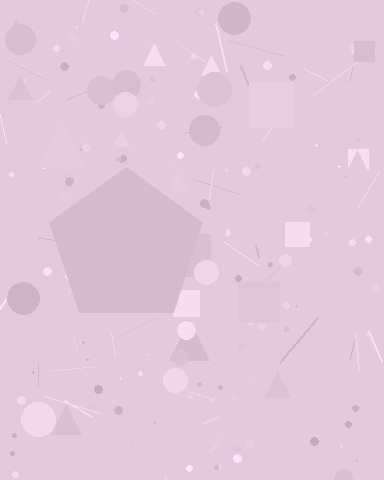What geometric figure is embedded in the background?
A pentagon is embedded in the background.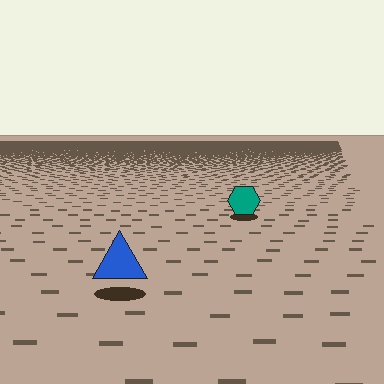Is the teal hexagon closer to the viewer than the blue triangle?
No. The blue triangle is closer — you can tell from the texture gradient: the ground texture is coarser near it.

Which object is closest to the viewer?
The blue triangle is closest. The texture marks near it are larger and more spread out.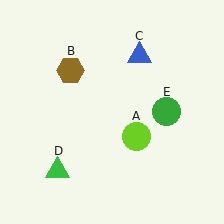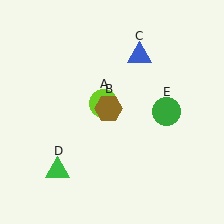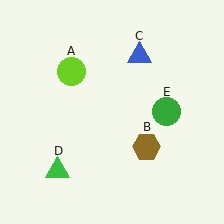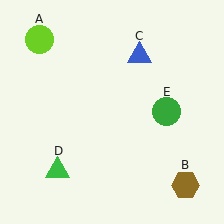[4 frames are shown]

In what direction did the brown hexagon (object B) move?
The brown hexagon (object B) moved down and to the right.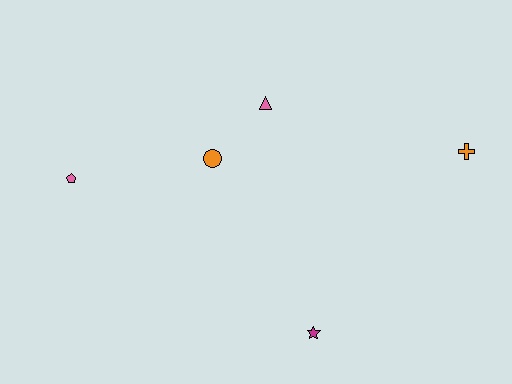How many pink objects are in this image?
There are 2 pink objects.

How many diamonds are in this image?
There are no diamonds.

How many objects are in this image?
There are 5 objects.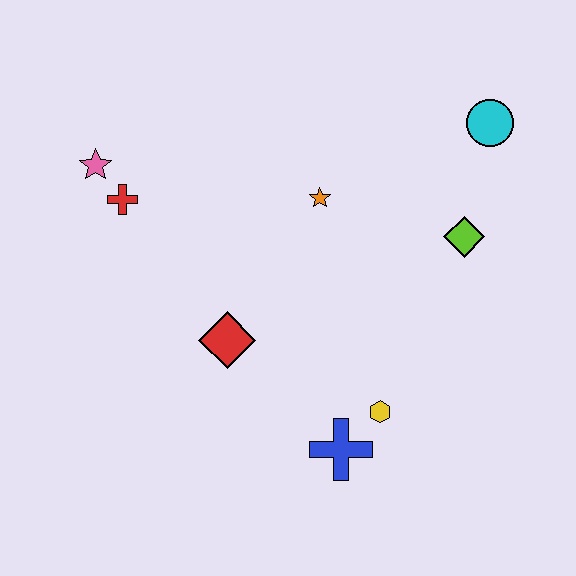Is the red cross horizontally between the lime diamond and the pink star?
Yes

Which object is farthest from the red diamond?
The cyan circle is farthest from the red diamond.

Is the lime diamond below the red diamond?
No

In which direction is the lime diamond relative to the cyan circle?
The lime diamond is below the cyan circle.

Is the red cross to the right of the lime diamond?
No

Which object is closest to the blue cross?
The yellow hexagon is closest to the blue cross.